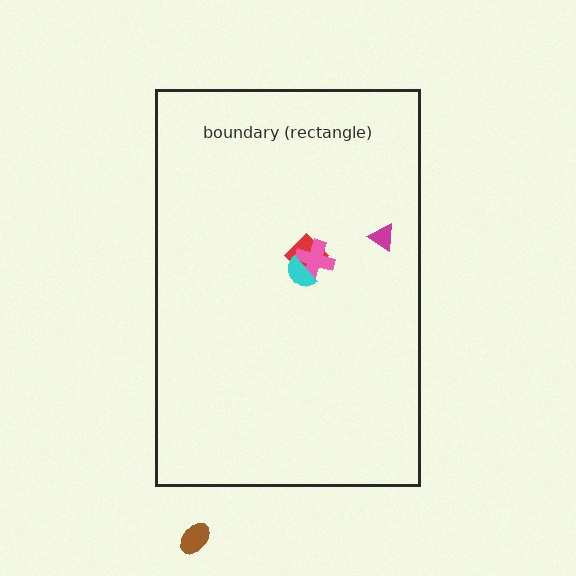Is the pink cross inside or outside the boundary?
Inside.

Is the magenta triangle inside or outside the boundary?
Inside.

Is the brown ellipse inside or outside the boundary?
Outside.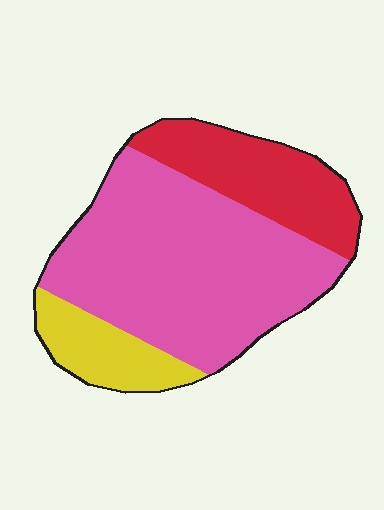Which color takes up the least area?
Yellow, at roughly 15%.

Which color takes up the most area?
Pink, at roughly 60%.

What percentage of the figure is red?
Red covers roughly 25% of the figure.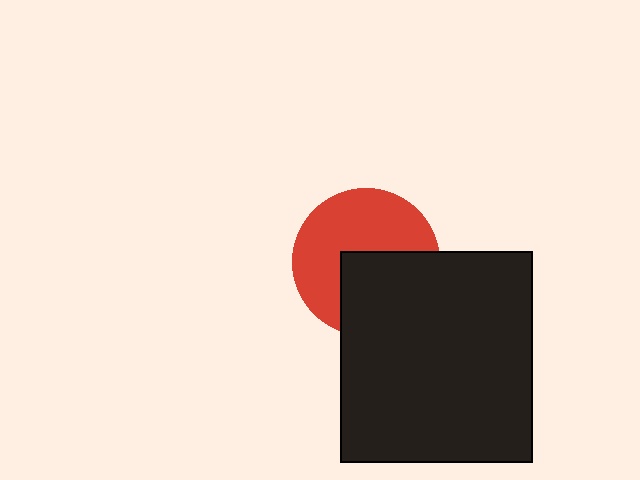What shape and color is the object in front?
The object in front is a black rectangle.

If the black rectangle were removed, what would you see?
You would see the complete red circle.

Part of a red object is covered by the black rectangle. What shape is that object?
It is a circle.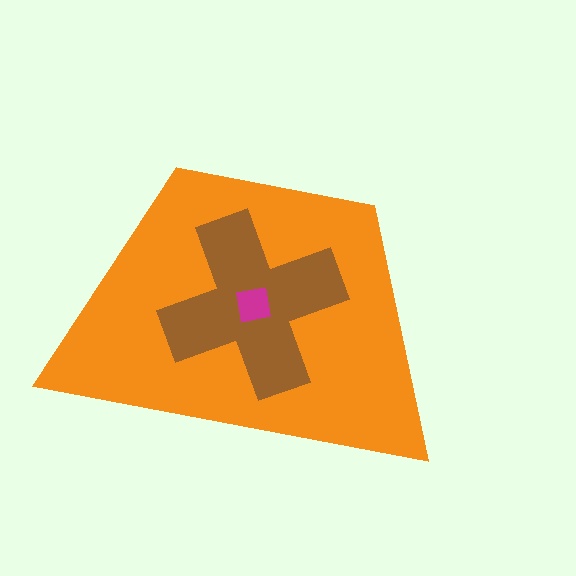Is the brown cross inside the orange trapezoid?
Yes.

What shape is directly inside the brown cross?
The magenta square.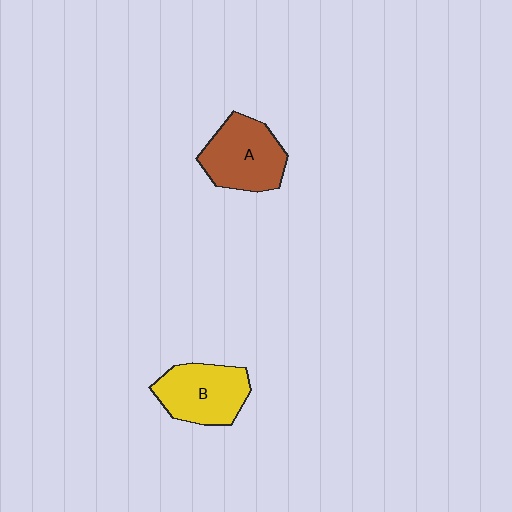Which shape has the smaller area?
Shape B (yellow).